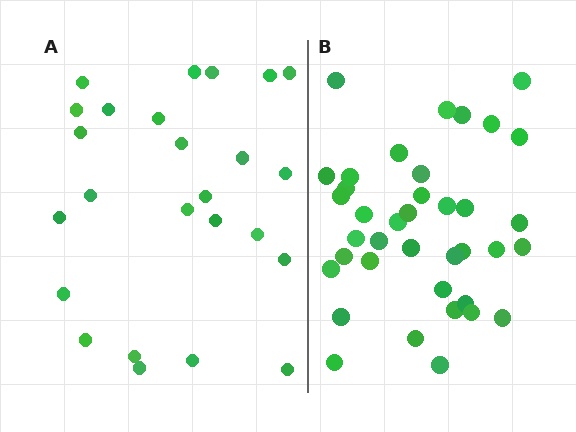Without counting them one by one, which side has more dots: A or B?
Region B (the right region) has more dots.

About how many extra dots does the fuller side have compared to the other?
Region B has approximately 15 more dots than region A.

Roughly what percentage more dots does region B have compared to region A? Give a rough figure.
About 50% more.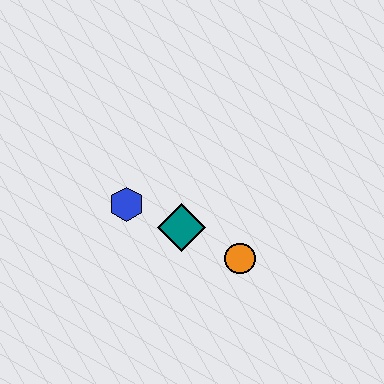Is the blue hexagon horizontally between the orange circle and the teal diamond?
No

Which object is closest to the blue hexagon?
The teal diamond is closest to the blue hexagon.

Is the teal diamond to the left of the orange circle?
Yes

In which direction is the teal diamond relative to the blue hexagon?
The teal diamond is to the right of the blue hexagon.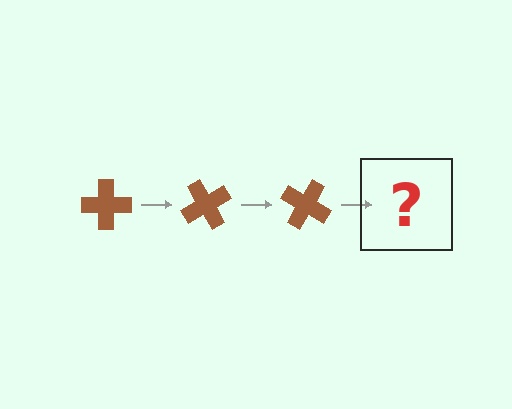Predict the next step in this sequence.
The next step is a brown cross rotated 180 degrees.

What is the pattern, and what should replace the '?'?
The pattern is that the cross rotates 60 degrees each step. The '?' should be a brown cross rotated 180 degrees.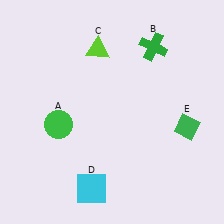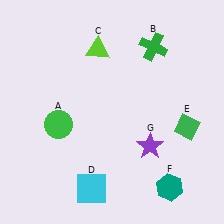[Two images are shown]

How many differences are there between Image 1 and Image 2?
There are 2 differences between the two images.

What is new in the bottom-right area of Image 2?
A purple star (G) was added in the bottom-right area of Image 2.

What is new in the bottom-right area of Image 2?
A teal hexagon (F) was added in the bottom-right area of Image 2.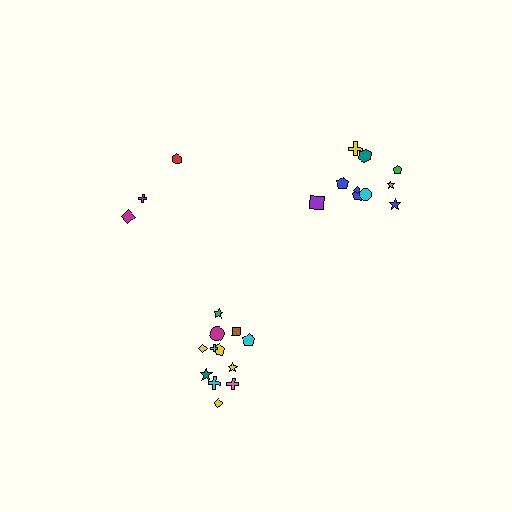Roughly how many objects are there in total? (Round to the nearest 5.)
Roughly 25 objects in total.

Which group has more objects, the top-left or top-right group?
The top-right group.